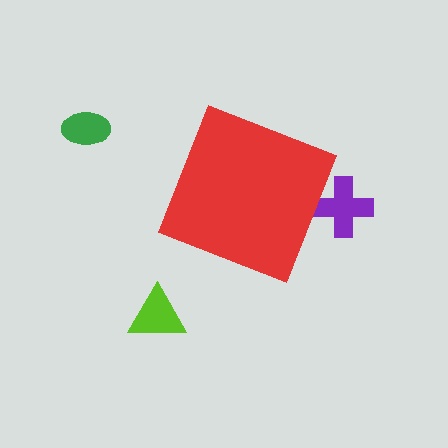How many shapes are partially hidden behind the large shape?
1 shape is partially hidden.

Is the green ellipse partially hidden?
No, the green ellipse is fully visible.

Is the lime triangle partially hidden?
No, the lime triangle is fully visible.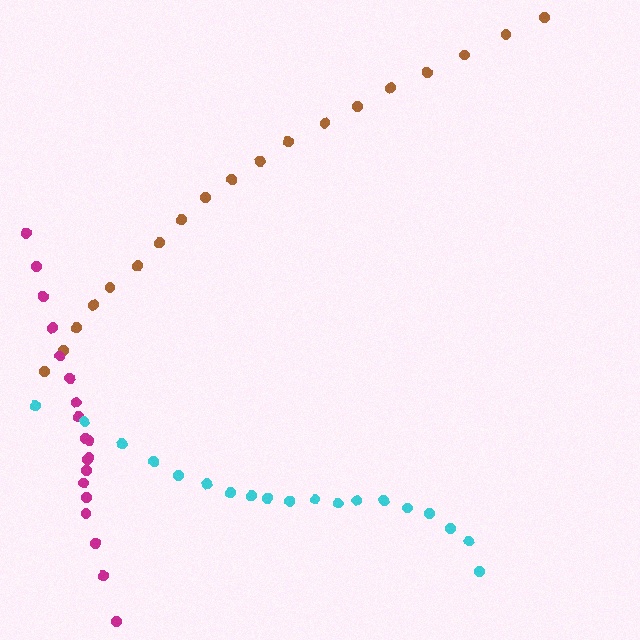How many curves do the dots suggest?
There are 3 distinct paths.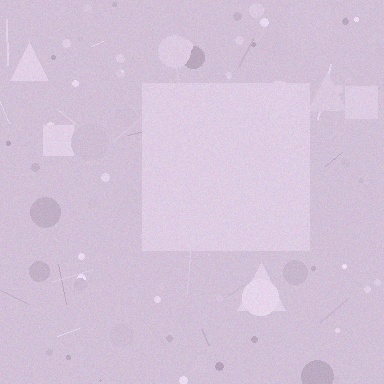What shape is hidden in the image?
A square is hidden in the image.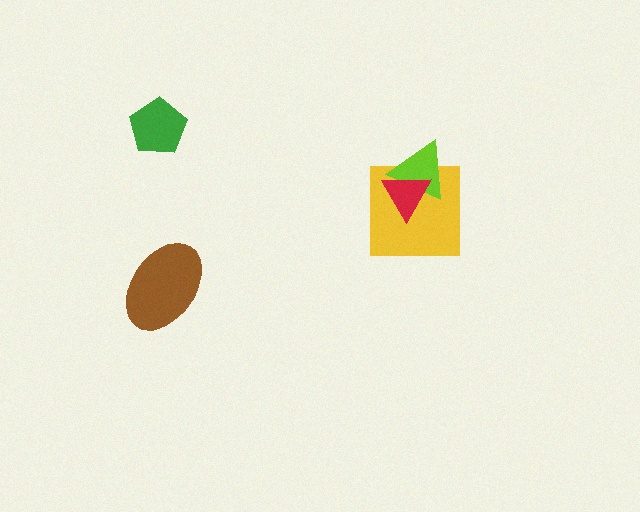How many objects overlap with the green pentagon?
0 objects overlap with the green pentagon.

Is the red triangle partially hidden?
No, no other shape covers it.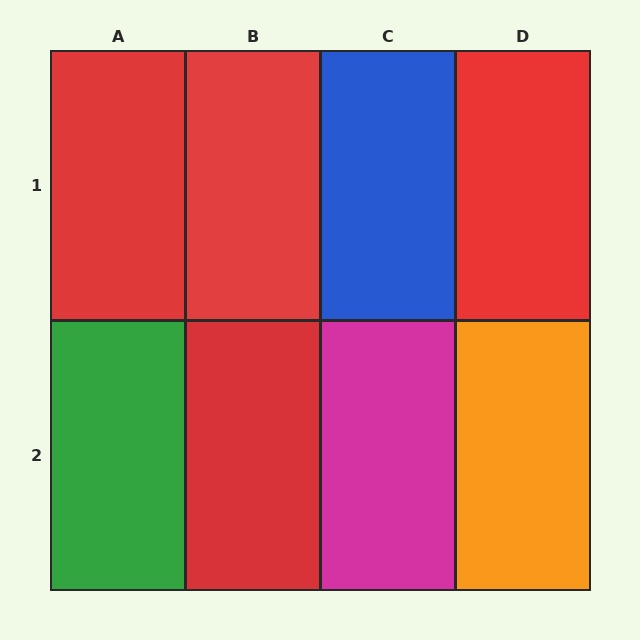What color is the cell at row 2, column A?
Green.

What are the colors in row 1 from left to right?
Red, red, blue, red.